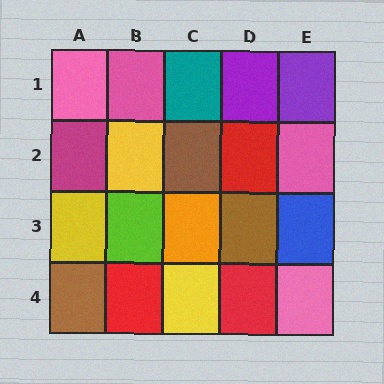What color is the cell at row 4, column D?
Red.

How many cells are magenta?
1 cell is magenta.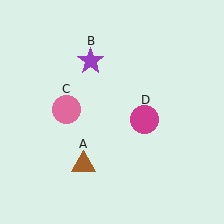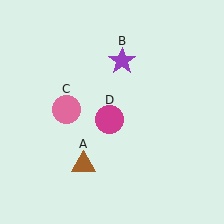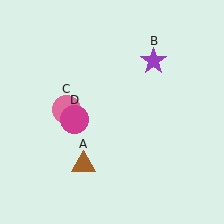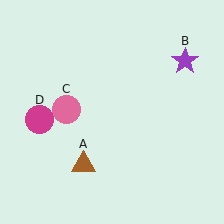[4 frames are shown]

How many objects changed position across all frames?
2 objects changed position: purple star (object B), magenta circle (object D).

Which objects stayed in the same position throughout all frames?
Brown triangle (object A) and pink circle (object C) remained stationary.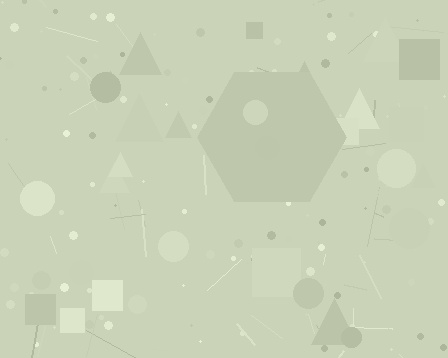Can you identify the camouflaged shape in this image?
The camouflaged shape is a hexagon.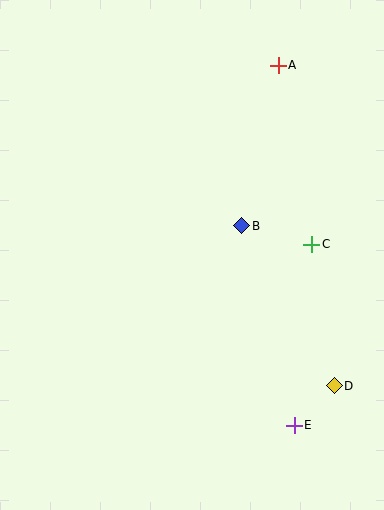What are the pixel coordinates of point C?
Point C is at (312, 244).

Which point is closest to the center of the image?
Point B at (242, 226) is closest to the center.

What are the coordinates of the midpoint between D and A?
The midpoint between D and A is at (306, 225).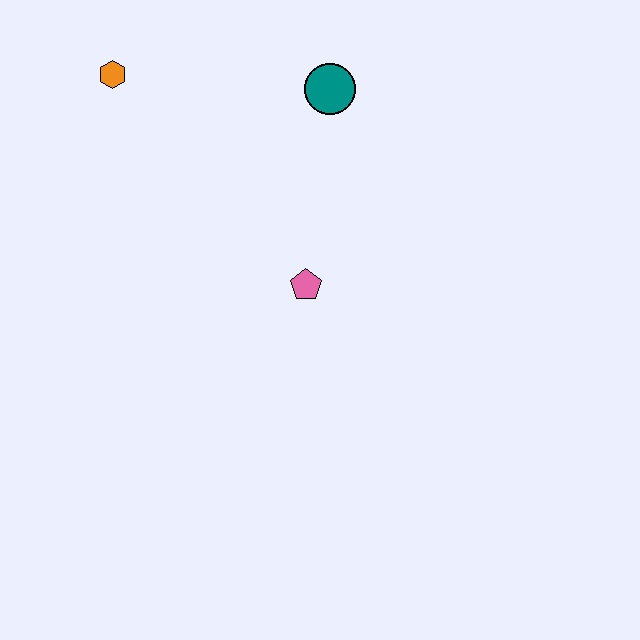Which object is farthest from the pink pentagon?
The orange hexagon is farthest from the pink pentagon.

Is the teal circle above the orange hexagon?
No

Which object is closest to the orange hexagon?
The teal circle is closest to the orange hexagon.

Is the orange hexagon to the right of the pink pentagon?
No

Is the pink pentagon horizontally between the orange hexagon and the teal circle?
Yes